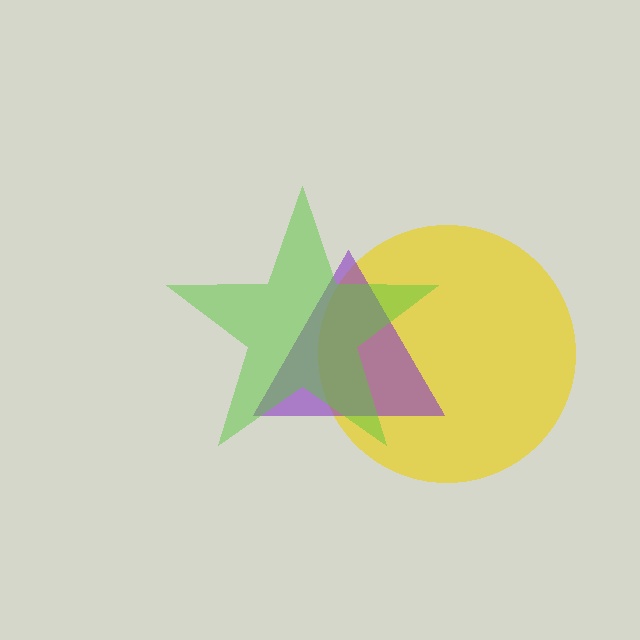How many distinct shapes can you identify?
There are 3 distinct shapes: a yellow circle, a purple triangle, a lime star.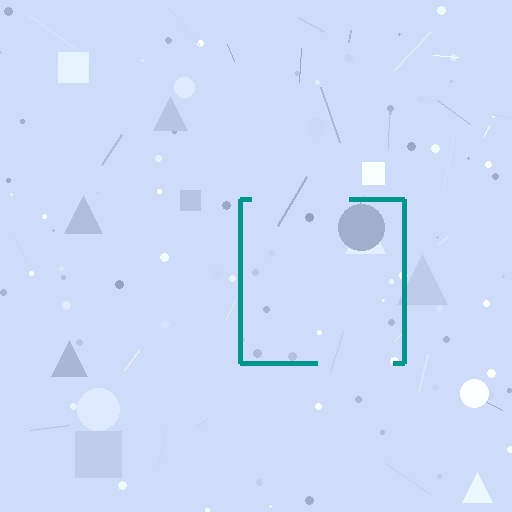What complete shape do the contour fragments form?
The contour fragments form a square.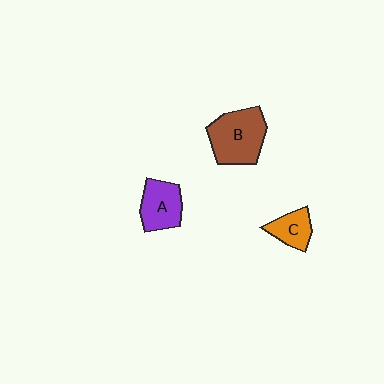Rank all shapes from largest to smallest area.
From largest to smallest: B (brown), A (purple), C (orange).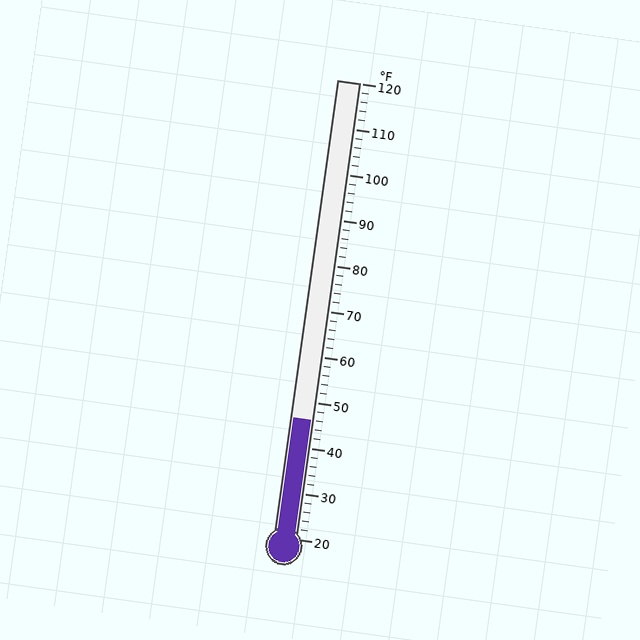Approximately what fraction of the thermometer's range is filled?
The thermometer is filled to approximately 25% of its range.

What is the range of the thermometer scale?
The thermometer scale ranges from 20°F to 120°F.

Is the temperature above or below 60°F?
The temperature is below 60°F.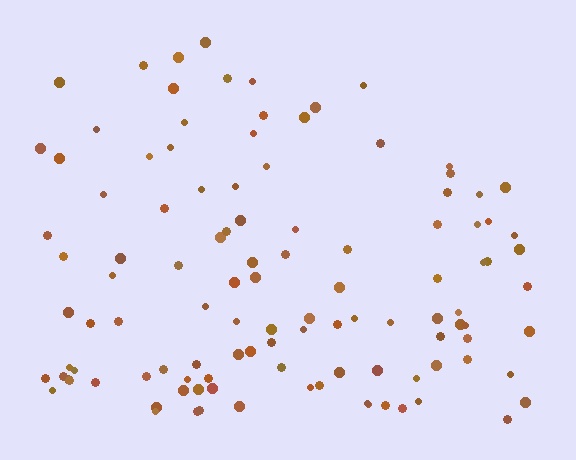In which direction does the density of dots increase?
From top to bottom, with the bottom side densest.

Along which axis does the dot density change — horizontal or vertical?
Vertical.